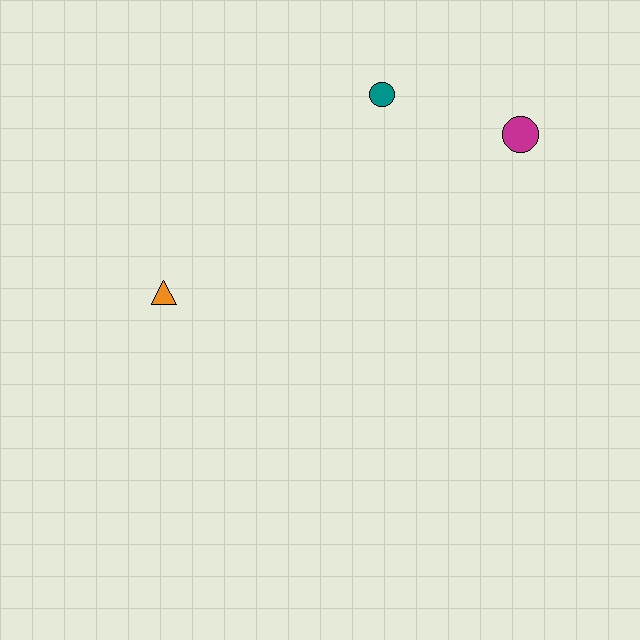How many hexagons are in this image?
There are no hexagons.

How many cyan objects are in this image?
There are no cyan objects.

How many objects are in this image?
There are 3 objects.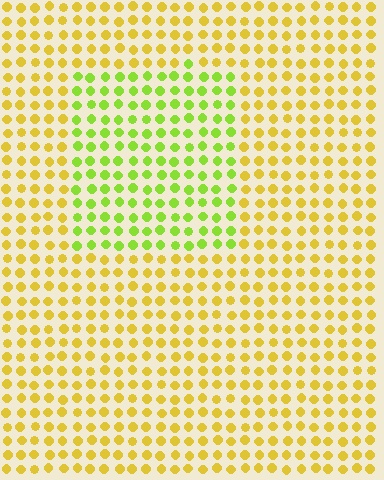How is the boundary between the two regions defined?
The boundary is defined purely by a slight shift in hue (about 40 degrees). Spacing, size, and orientation are identical on both sides.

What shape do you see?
I see a rectangle.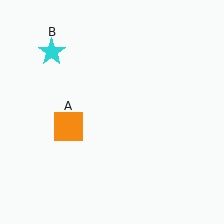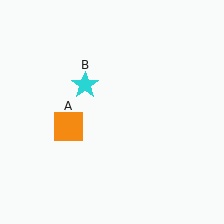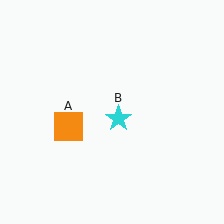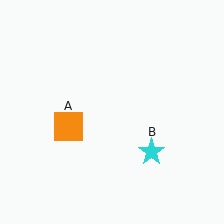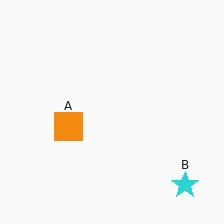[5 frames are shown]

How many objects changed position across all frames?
1 object changed position: cyan star (object B).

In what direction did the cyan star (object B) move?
The cyan star (object B) moved down and to the right.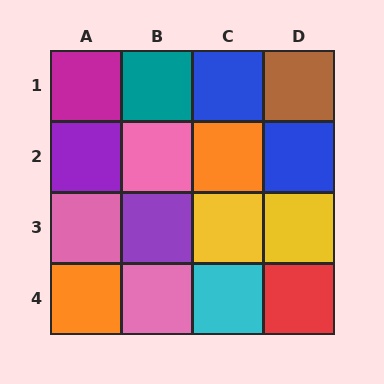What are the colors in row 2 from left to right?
Purple, pink, orange, blue.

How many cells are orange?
2 cells are orange.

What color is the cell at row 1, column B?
Teal.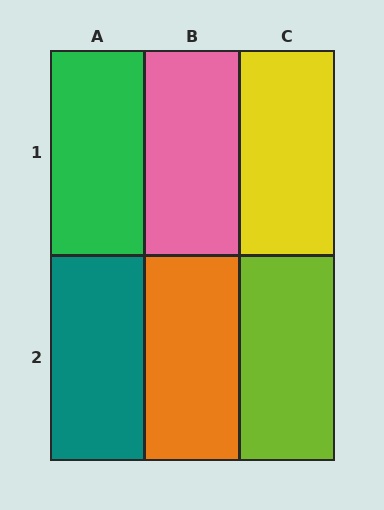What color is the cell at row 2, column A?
Teal.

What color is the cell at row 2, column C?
Lime.